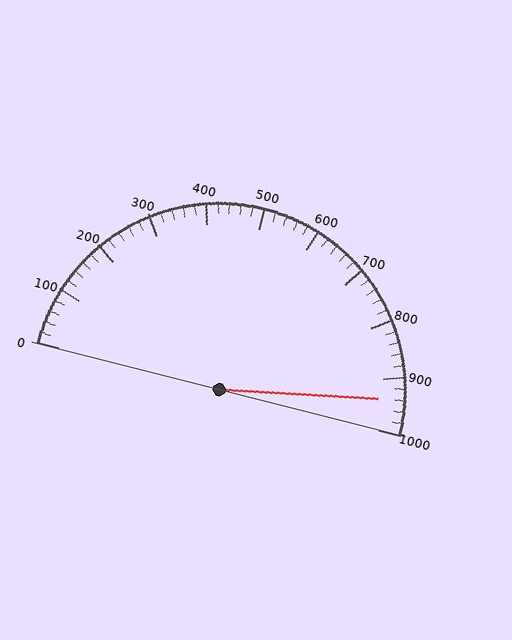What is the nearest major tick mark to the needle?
The nearest major tick mark is 900.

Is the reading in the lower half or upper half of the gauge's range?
The reading is in the upper half of the range (0 to 1000).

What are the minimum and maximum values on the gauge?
The gauge ranges from 0 to 1000.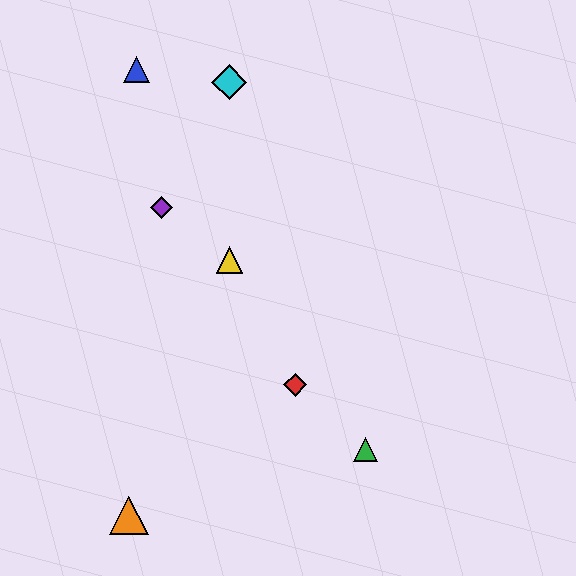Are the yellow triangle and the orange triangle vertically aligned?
No, the yellow triangle is at x≈229 and the orange triangle is at x≈129.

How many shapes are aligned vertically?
2 shapes (the yellow triangle, the cyan diamond) are aligned vertically.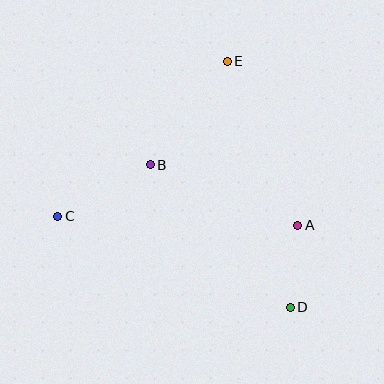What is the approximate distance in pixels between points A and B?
The distance between A and B is approximately 159 pixels.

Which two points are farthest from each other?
Points D and E are farthest from each other.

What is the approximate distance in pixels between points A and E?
The distance between A and E is approximately 178 pixels.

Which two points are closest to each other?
Points A and D are closest to each other.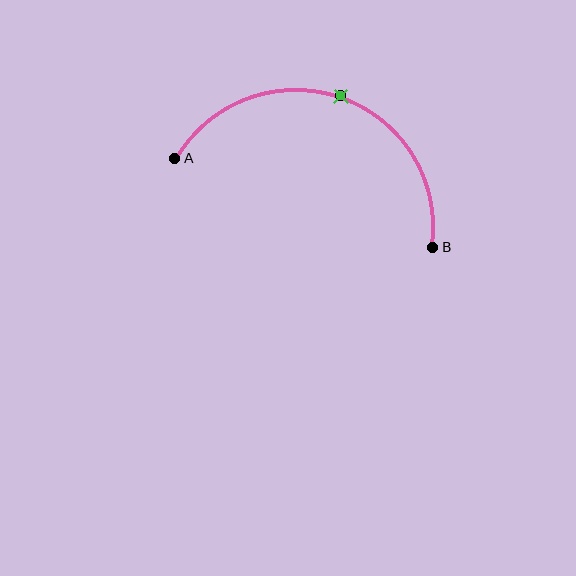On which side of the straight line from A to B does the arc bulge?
The arc bulges above the straight line connecting A and B.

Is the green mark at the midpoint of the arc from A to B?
Yes. The green mark lies on the arc at equal arc-length from both A and B — it is the arc midpoint.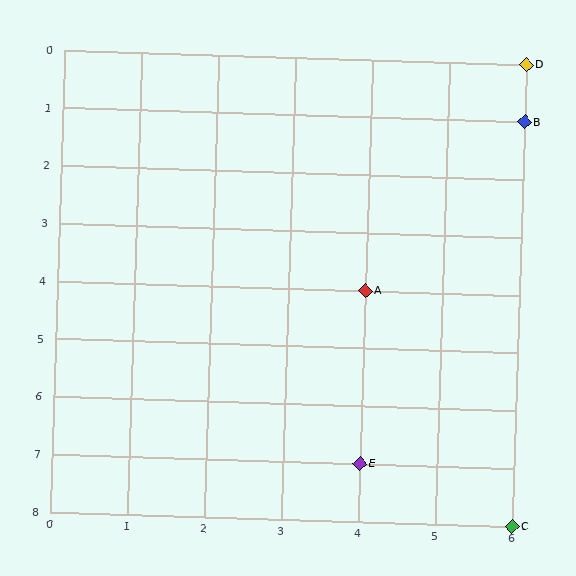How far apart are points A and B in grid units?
Points A and B are 2 columns and 3 rows apart (about 3.6 grid units diagonally).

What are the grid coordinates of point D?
Point D is at grid coordinates (6, 0).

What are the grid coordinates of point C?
Point C is at grid coordinates (6, 8).